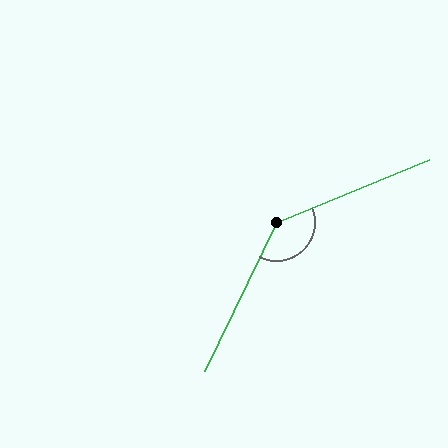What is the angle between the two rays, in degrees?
Approximately 138 degrees.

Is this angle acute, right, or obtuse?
It is obtuse.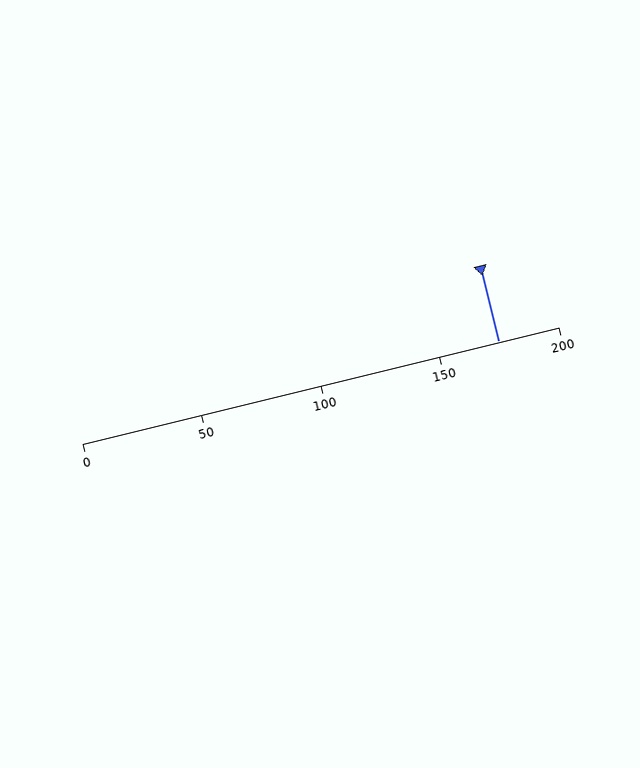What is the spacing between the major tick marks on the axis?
The major ticks are spaced 50 apart.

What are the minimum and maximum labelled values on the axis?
The axis runs from 0 to 200.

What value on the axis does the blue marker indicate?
The marker indicates approximately 175.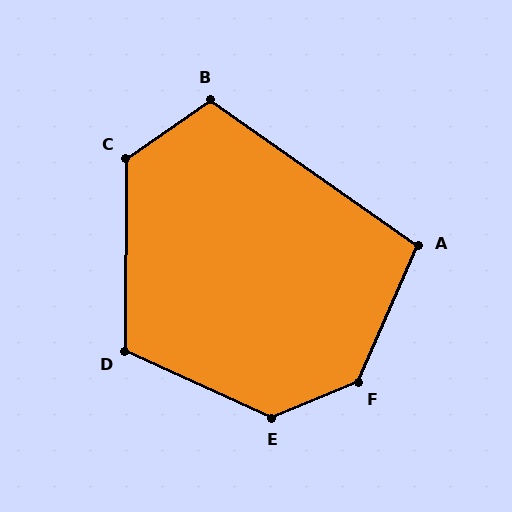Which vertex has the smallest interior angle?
A, at approximately 101 degrees.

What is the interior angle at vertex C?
Approximately 125 degrees (obtuse).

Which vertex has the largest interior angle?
F, at approximately 136 degrees.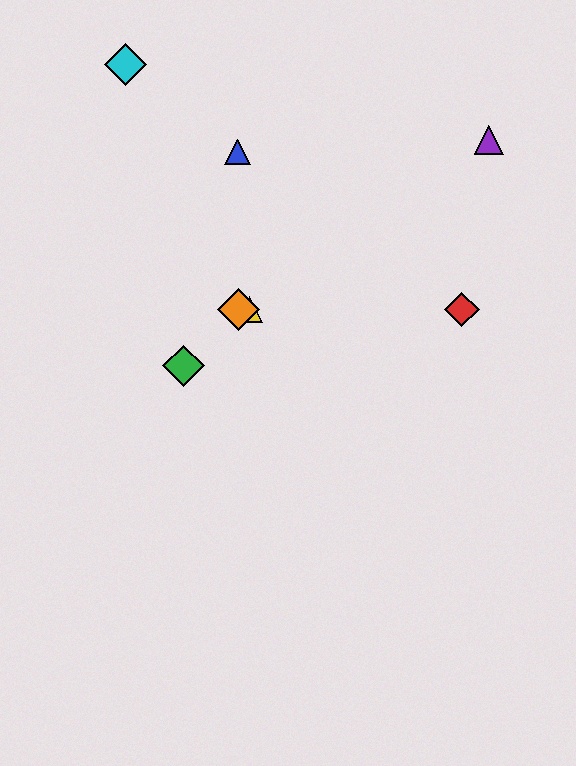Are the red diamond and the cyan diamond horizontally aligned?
No, the red diamond is at y≈309 and the cyan diamond is at y≈64.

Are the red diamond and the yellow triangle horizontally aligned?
Yes, both are at y≈309.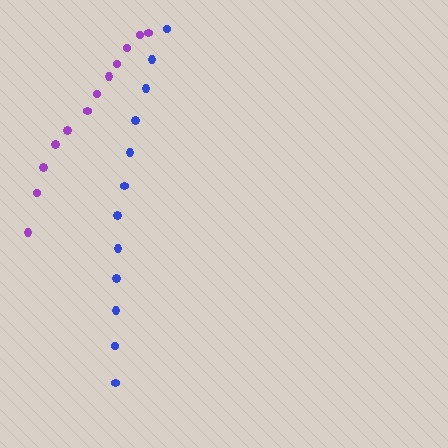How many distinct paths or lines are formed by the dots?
There are 2 distinct paths.